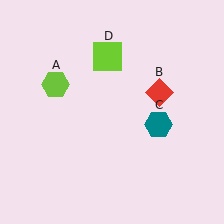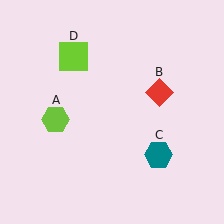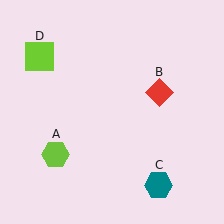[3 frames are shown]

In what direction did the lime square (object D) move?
The lime square (object D) moved left.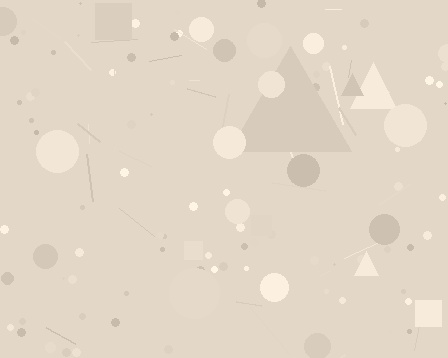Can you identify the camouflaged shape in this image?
The camouflaged shape is a triangle.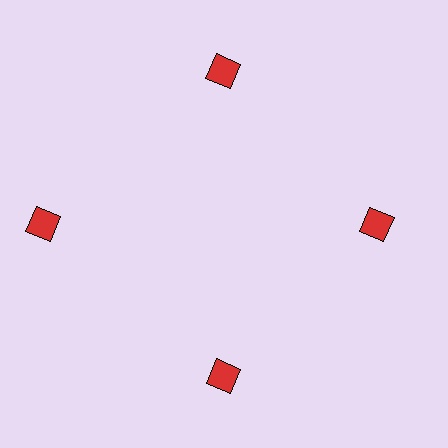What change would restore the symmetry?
The symmetry would be restored by moving it inward, back onto the ring so that all 4 squares sit at equal angles and equal distance from the center.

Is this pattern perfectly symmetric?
No. The 4 red squares are arranged in a ring, but one element near the 9 o'clock position is pushed outward from the center, breaking the 4-fold rotational symmetry.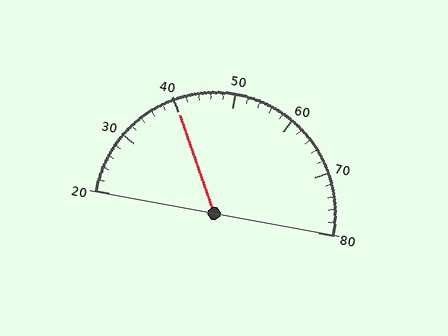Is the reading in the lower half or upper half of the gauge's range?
The reading is in the lower half of the range (20 to 80).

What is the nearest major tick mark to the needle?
The nearest major tick mark is 40.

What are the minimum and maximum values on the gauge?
The gauge ranges from 20 to 80.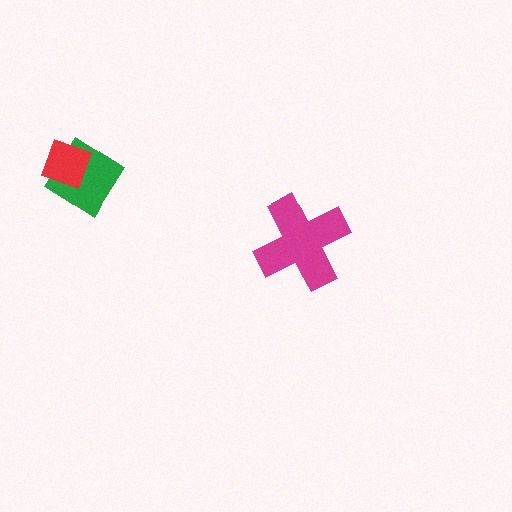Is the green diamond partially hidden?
Yes, it is partially covered by another shape.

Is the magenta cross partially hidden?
No, no other shape covers it.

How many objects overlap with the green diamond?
1 object overlaps with the green diamond.